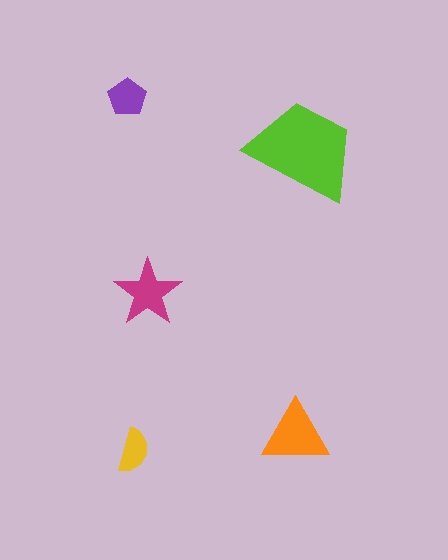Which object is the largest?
The lime trapezoid.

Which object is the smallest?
The yellow semicircle.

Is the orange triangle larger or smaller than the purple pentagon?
Larger.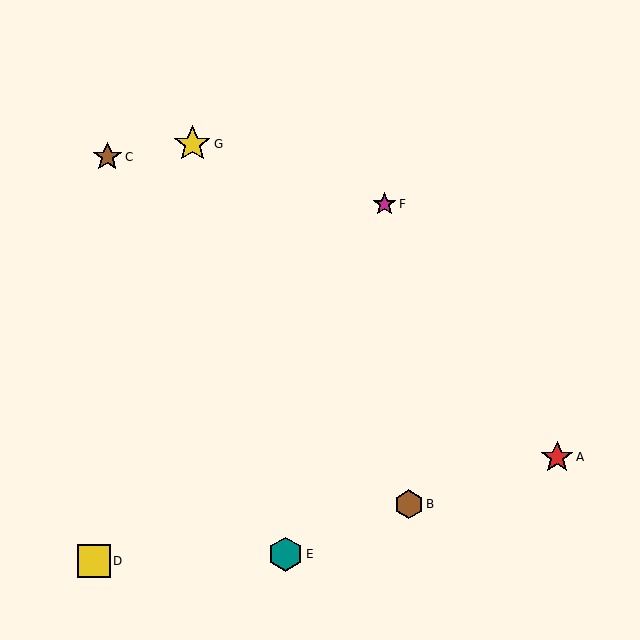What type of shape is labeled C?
Shape C is a brown star.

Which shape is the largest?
The yellow star (labeled G) is the largest.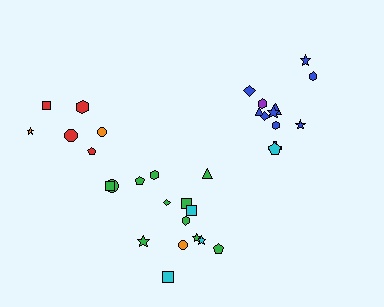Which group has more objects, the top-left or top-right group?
The top-right group.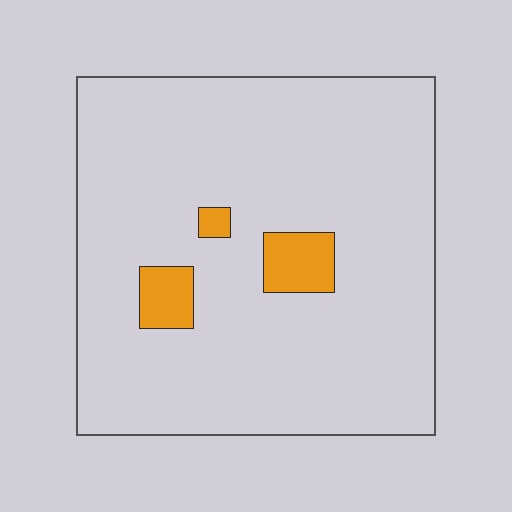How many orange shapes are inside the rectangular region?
3.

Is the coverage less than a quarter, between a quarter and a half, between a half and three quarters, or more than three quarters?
Less than a quarter.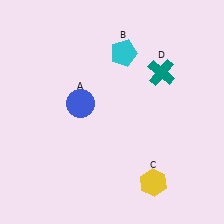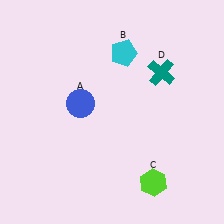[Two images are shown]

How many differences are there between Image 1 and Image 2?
There is 1 difference between the two images.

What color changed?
The hexagon (C) changed from yellow in Image 1 to lime in Image 2.